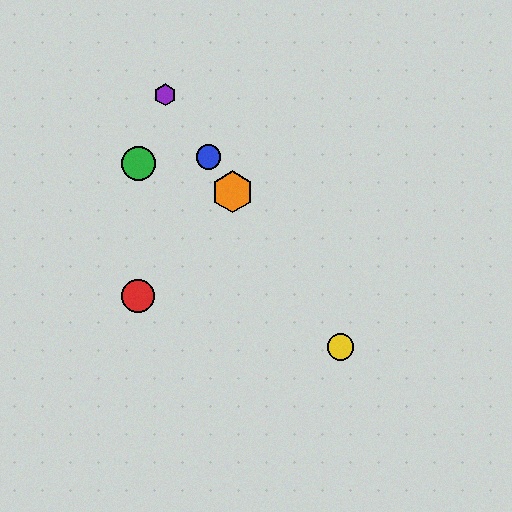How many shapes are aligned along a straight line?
4 shapes (the blue circle, the yellow circle, the purple hexagon, the orange hexagon) are aligned along a straight line.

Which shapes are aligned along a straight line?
The blue circle, the yellow circle, the purple hexagon, the orange hexagon are aligned along a straight line.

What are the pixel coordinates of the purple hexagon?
The purple hexagon is at (165, 95).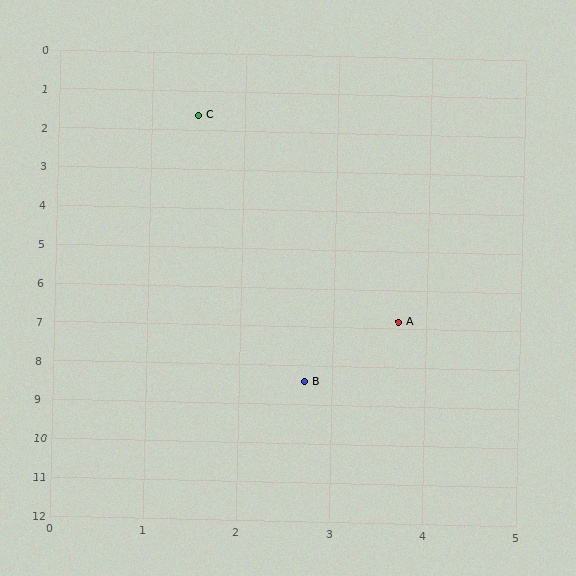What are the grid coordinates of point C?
Point C is at approximately (1.5, 1.6).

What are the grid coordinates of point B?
Point B is at approximately (2.7, 8.4).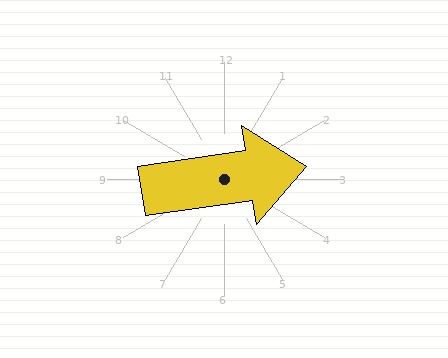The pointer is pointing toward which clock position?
Roughly 3 o'clock.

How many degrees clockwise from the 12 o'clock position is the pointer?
Approximately 82 degrees.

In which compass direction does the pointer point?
East.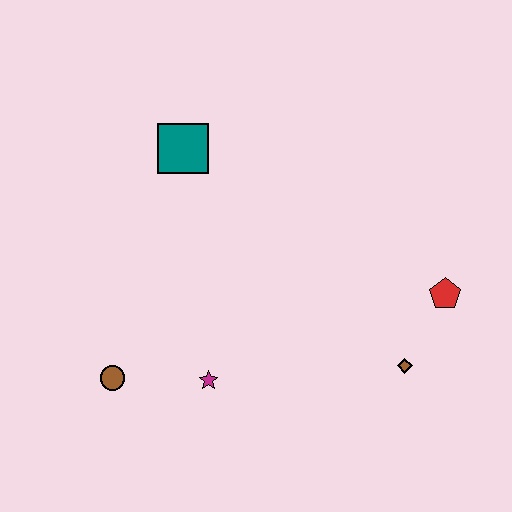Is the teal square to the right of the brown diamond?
No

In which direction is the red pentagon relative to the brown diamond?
The red pentagon is above the brown diamond.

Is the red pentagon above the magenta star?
Yes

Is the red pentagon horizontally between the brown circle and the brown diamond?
No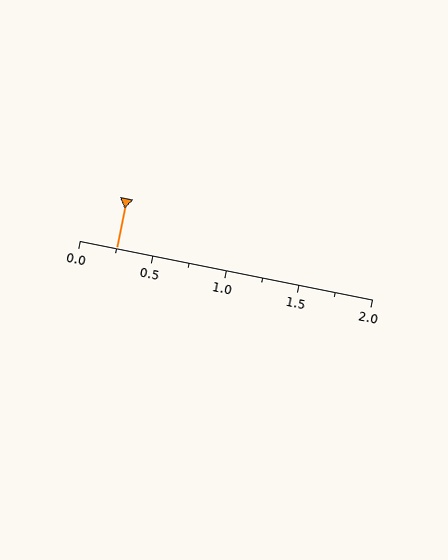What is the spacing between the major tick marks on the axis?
The major ticks are spaced 0.5 apart.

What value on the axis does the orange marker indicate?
The marker indicates approximately 0.25.